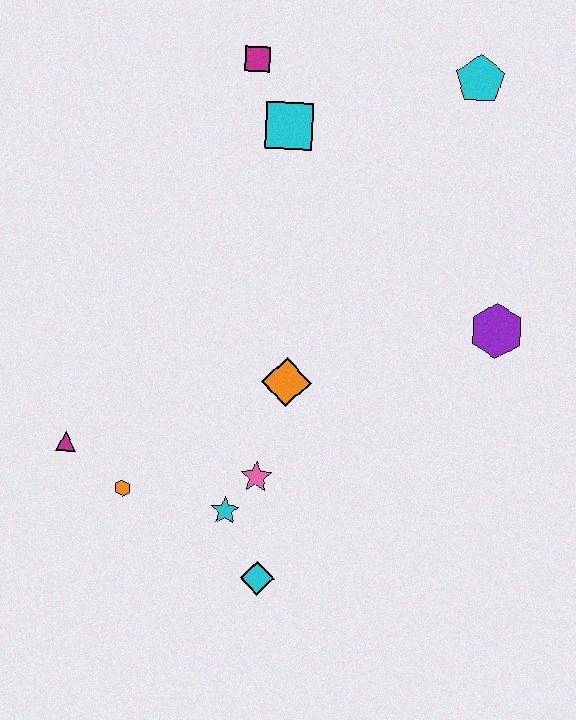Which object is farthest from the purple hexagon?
The magenta triangle is farthest from the purple hexagon.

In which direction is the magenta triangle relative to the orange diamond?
The magenta triangle is to the left of the orange diamond.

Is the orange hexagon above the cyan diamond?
Yes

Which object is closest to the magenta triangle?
The orange hexagon is closest to the magenta triangle.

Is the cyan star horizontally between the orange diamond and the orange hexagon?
Yes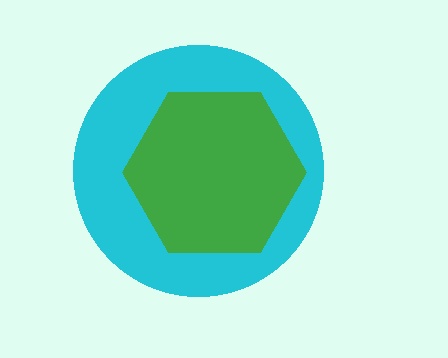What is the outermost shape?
The cyan circle.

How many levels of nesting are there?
2.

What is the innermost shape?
The green hexagon.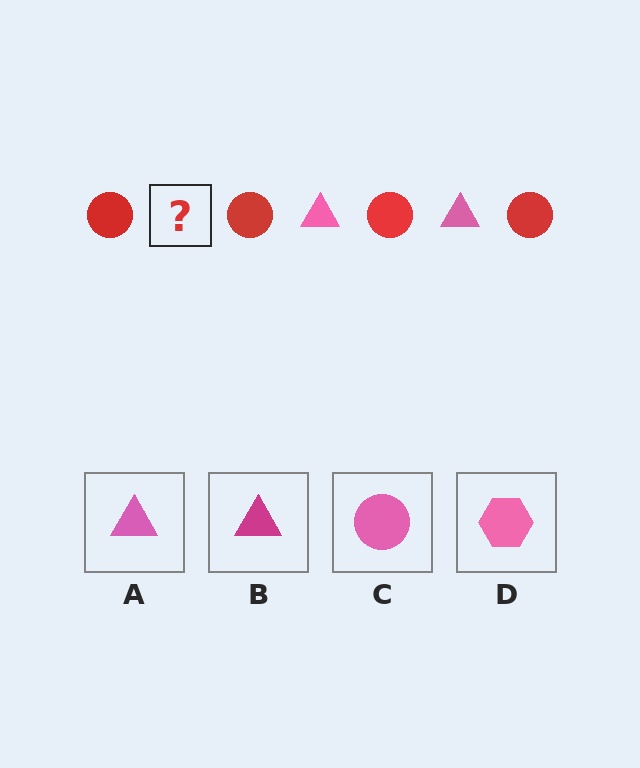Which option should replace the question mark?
Option A.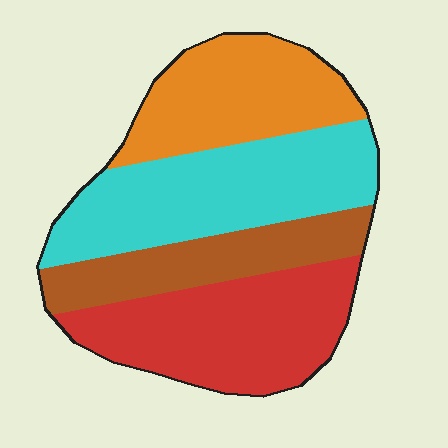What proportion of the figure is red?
Red covers around 30% of the figure.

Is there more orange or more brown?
Orange.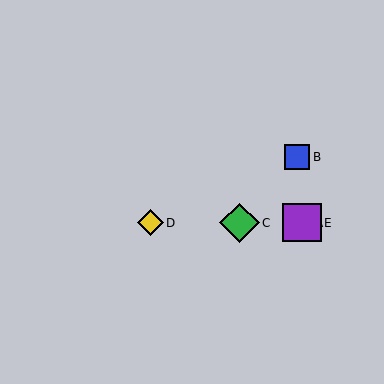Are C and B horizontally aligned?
No, C is at y≈223 and B is at y≈157.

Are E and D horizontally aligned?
Yes, both are at y≈223.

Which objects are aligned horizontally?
Objects A, C, D, E are aligned horizontally.